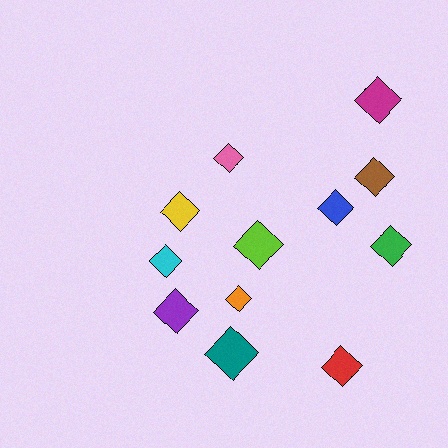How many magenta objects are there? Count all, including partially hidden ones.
There is 1 magenta object.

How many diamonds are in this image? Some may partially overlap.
There are 12 diamonds.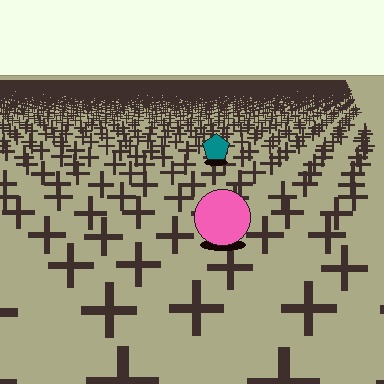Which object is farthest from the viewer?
The teal pentagon is farthest from the viewer. It appears smaller and the ground texture around it is denser.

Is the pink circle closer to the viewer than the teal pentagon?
Yes. The pink circle is closer — you can tell from the texture gradient: the ground texture is coarser near it.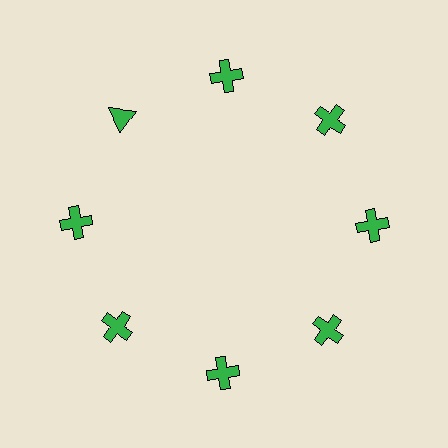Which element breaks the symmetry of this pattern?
The green triangle at roughly the 10 o'clock position breaks the symmetry. All other shapes are green crosses.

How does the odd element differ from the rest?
It has a different shape: triangle instead of cross.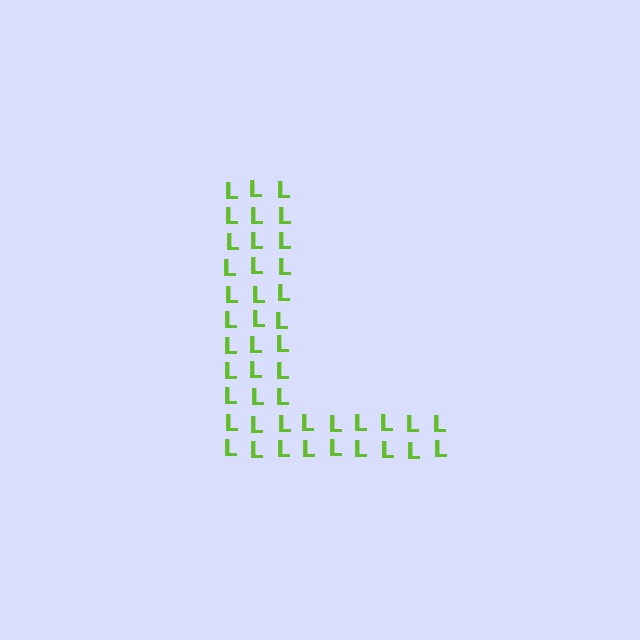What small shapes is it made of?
It is made of small letter L's.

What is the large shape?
The large shape is the letter L.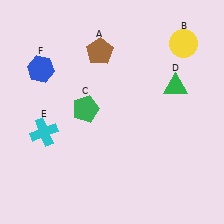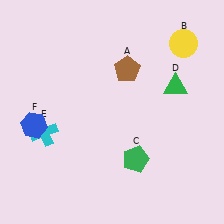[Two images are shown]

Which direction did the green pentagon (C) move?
The green pentagon (C) moved right.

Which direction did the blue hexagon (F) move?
The blue hexagon (F) moved down.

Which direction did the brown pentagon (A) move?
The brown pentagon (A) moved right.